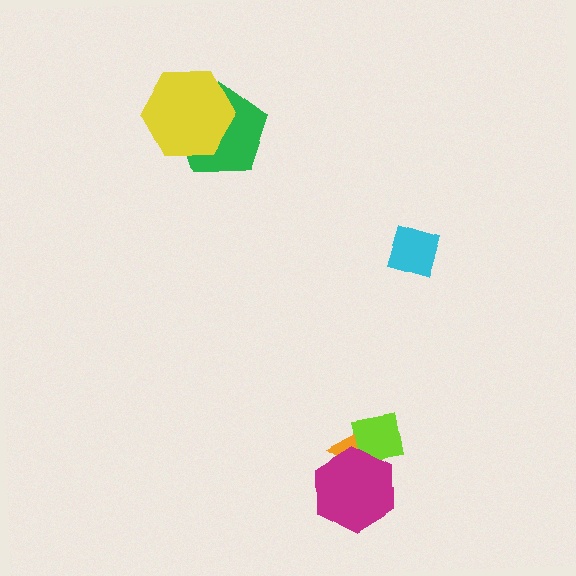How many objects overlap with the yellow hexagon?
1 object overlaps with the yellow hexagon.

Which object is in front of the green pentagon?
The yellow hexagon is in front of the green pentagon.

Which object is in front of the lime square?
The magenta hexagon is in front of the lime square.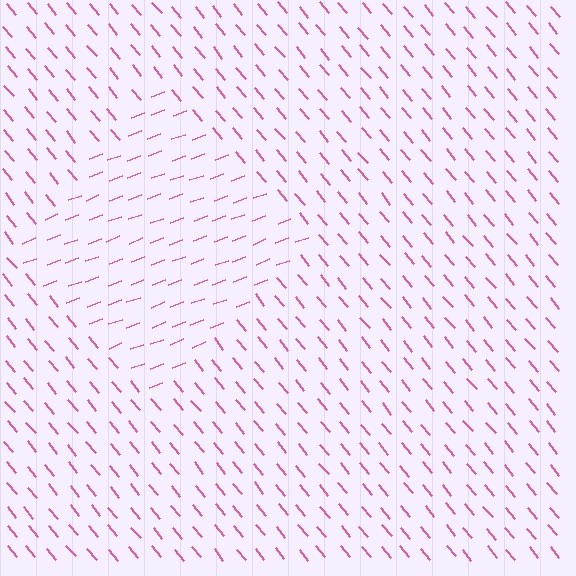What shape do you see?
I see a diamond.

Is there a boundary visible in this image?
Yes, there is a texture boundary formed by a change in line orientation.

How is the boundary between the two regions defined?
The boundary is defined purely by a change in line orientation (approximately 71 degrees difference). All lines are the same color and thickness.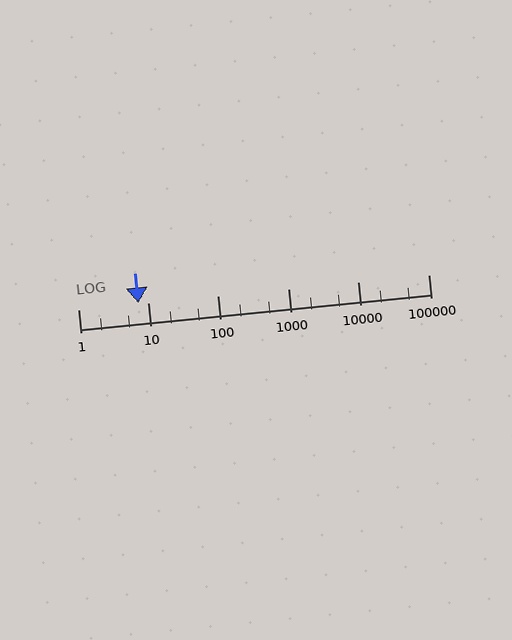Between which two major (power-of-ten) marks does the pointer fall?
The pointer is between 1 and 10.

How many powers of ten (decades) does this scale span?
The scale spans 5 decades, from 1 to 100000.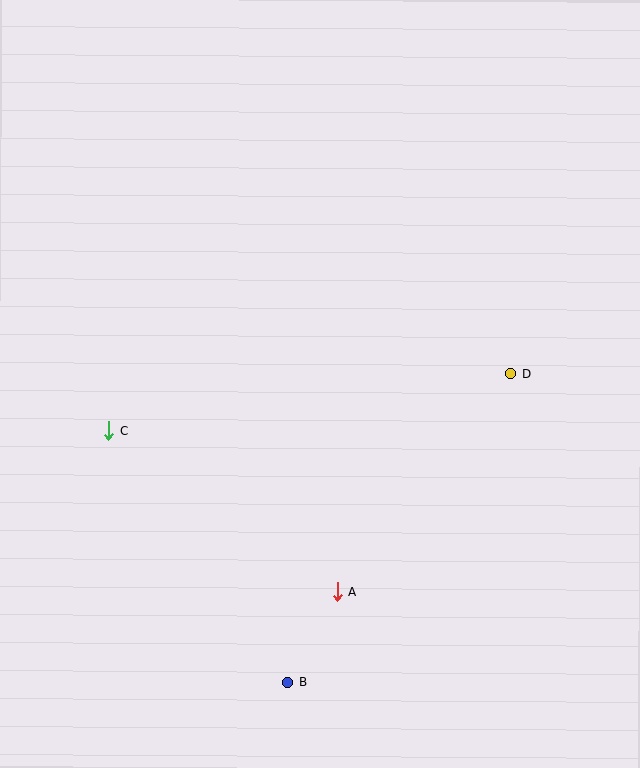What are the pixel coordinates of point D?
Point D is at (511, 374).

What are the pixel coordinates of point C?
Point C is at (109, 430).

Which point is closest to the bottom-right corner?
Point A is closest to the bottom-right corner.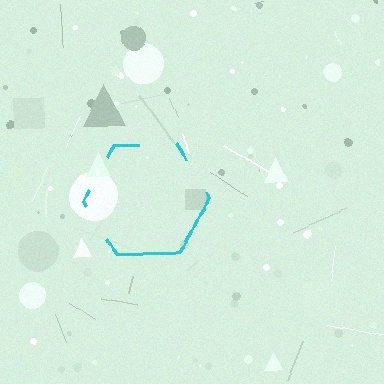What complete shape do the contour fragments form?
The contour fragments form a hexagon.